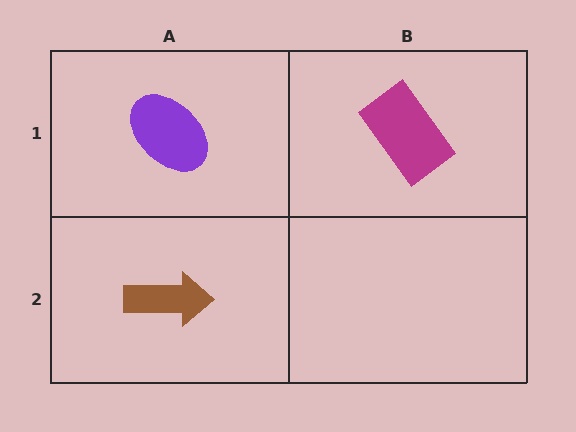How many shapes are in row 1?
2 shapes.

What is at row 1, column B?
A magenta rectangle.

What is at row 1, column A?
A purple ellipse.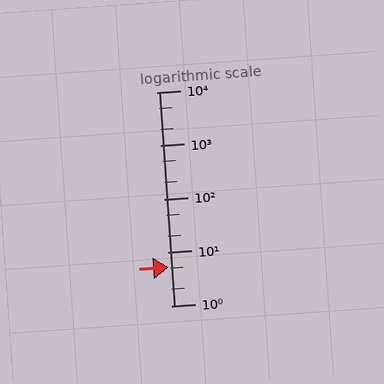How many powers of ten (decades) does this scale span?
The scale spans 4 decades, from 1 to 10000.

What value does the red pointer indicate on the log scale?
The pointer indicates approximately 5.2.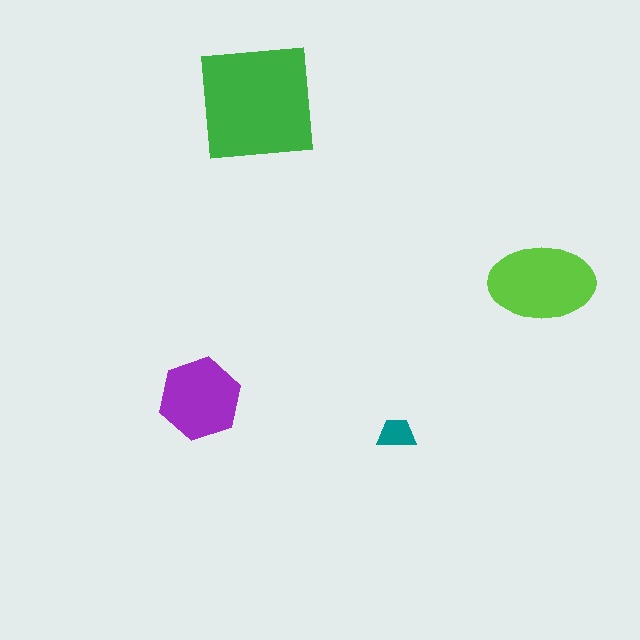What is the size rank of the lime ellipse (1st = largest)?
2nd.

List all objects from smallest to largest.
The teal trapezoid, the purple hexagon, the lime ellipse, the green square.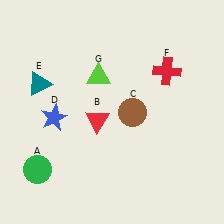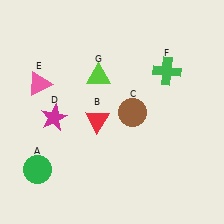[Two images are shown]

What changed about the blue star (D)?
In Image 1, D is blue. In Image 2, it changed to magenta.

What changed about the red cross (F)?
In Image 1, F is red. In Image 2, it changed to green.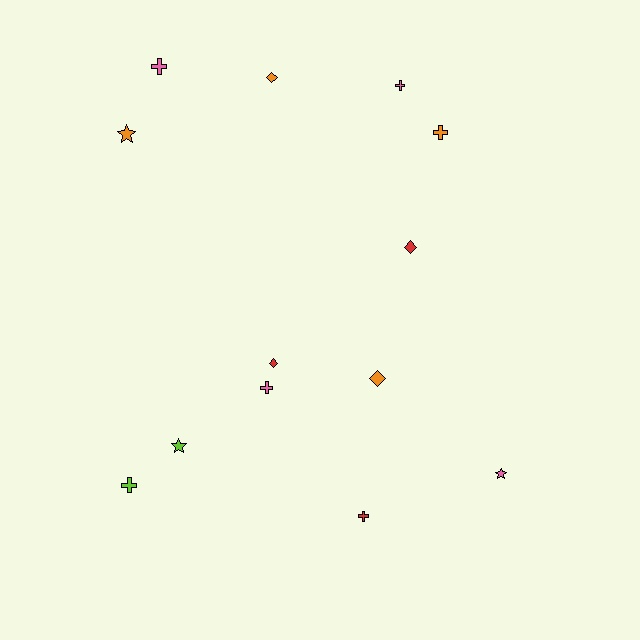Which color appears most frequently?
Orange, with 4 objects.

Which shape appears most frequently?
Cross, with 6 objects.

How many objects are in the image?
There are 13 objects.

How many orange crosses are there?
There is 1 orange cross.